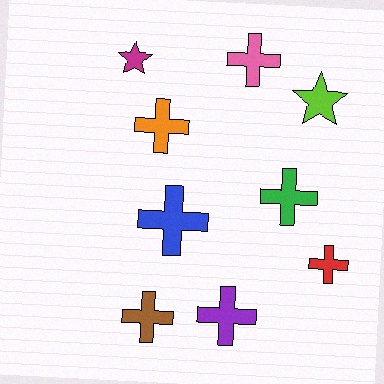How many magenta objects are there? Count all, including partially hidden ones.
There is 1 magenta object.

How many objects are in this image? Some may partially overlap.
There are 9 objects.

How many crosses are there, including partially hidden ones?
There are 7 crosses.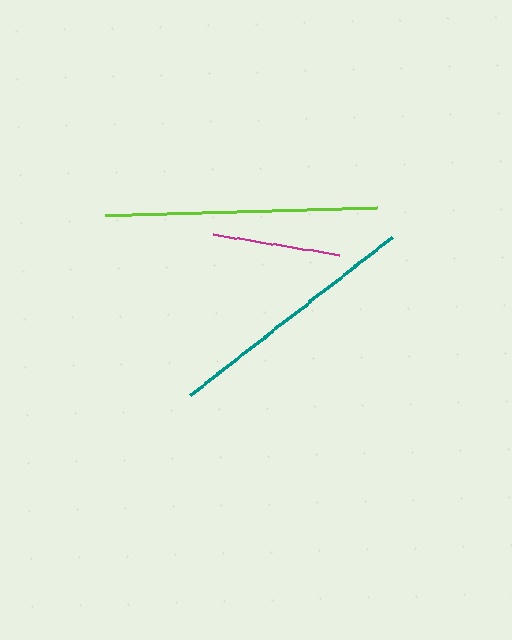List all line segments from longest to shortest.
From longest to shortest: lime, teal, magenta.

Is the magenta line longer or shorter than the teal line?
The teal line is longer than the magenta line.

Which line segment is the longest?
The lime line is the longest at approximately 272 pixels.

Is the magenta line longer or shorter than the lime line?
The lime line is longer than the magenta line.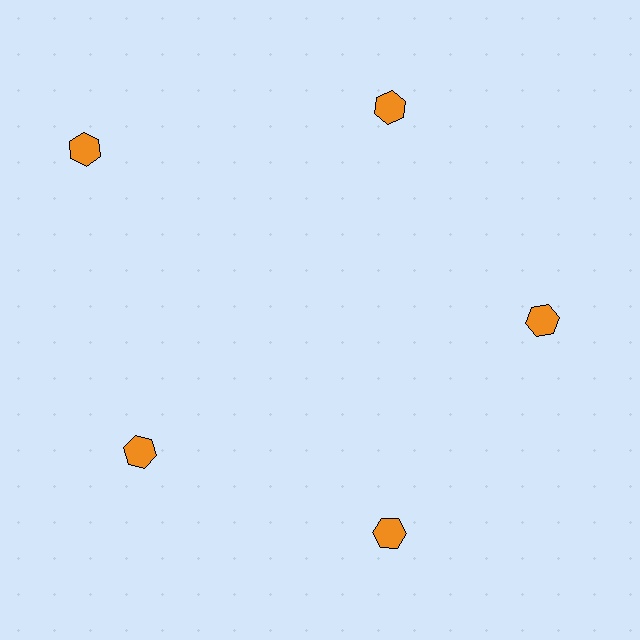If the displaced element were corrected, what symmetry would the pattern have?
It would have 5-fold rotational symmetry — the pattern would map onto itself every 72 degrees.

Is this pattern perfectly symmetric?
No. The 5 orange hexagons are arranged in a ring, but one element near the 10 o'clock position is pushed outward from the center, breaking the 5-fold rotational symmetry.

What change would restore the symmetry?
The symmetry would be restored by moving it inward, back onto the ring so that all 5 hexagons sit at equal angles and equal distance from the center.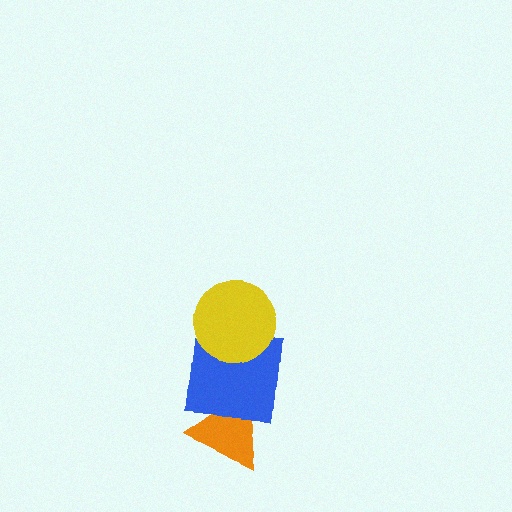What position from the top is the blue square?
The blue square is 2nd from the top.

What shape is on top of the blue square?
The yellow circle is on top of the blue square.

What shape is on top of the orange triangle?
The blue square is on top of the orange triangle.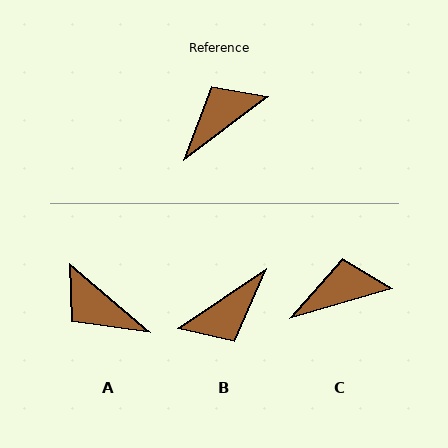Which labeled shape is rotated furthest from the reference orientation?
B, about 177 degrees away.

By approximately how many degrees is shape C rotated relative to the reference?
Approximately 20 degrees clockwise.